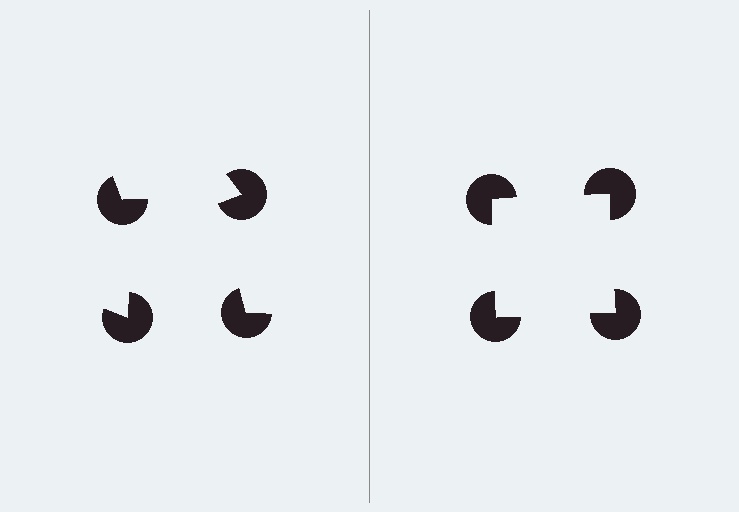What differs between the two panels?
The pac-man discs are positioned identically on both sides; only the wedge orientations differ. On the right they align to a square; on the left they are misaligned.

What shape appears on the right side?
An illusory square.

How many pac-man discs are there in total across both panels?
8 — 4 on each side.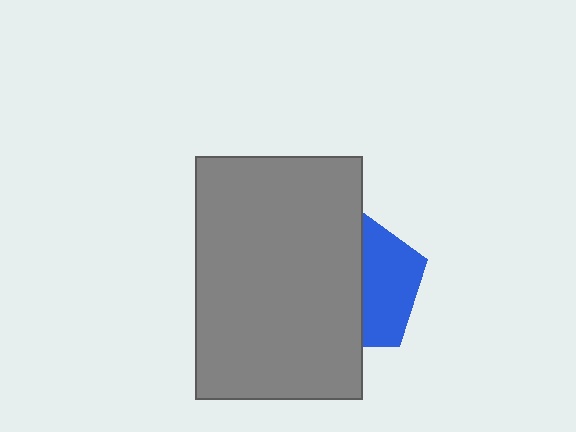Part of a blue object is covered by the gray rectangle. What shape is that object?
It is a pentagon.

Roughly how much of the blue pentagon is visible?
A small part of it is visible (roughly 41%).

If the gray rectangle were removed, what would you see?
You would see the complete blue pentagon.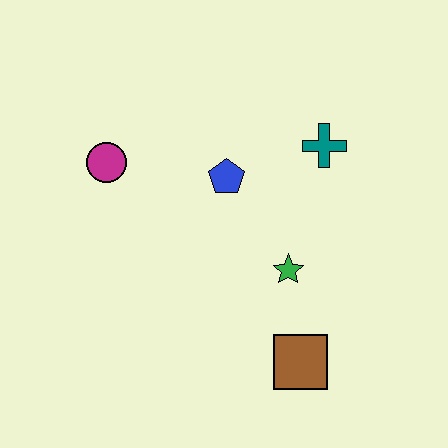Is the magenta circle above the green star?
Yes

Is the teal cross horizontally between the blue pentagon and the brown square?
No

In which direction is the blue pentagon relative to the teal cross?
The blue pentagon is to the left of the teal cross.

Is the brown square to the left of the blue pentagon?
No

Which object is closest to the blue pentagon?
The teal cross is closest to the blue pentagon.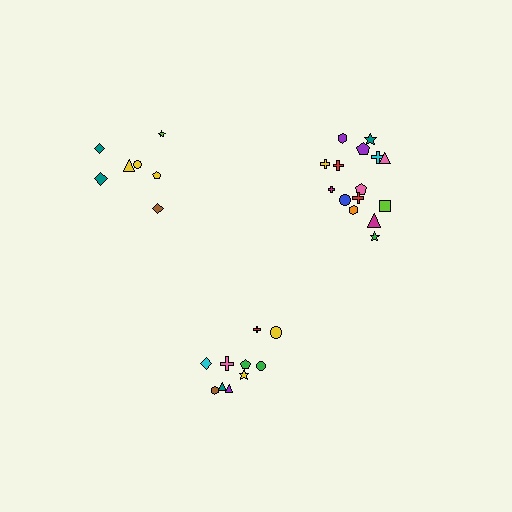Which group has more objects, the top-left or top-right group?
The top-right group.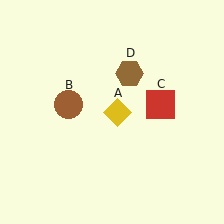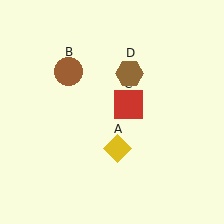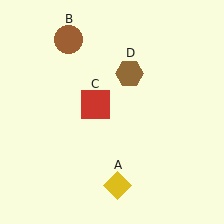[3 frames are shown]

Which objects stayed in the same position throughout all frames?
Brown hexagon (object D) remained stationary.